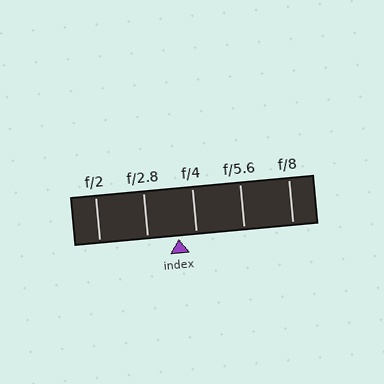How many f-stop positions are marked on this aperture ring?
There are 5 f-stop positions marked.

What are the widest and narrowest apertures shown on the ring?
The widest aperture shown is f/2 and the narrowest is f/8.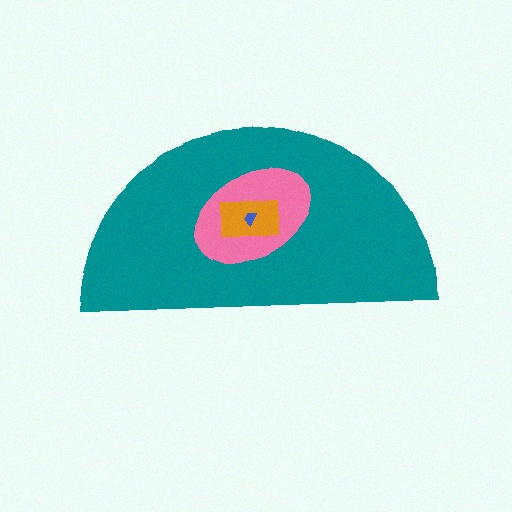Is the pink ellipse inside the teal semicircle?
Yes.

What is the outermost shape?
The teal semicircle.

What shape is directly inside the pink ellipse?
The orange rectangle.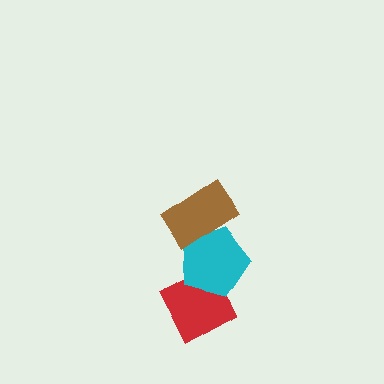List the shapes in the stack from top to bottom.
From top to bottom: the brown rectangle, the cyan pentagon, the red diamond.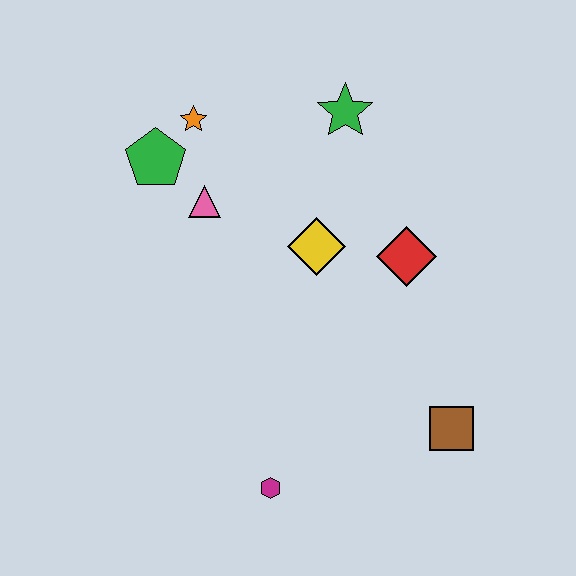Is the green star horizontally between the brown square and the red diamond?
No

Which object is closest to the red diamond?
The yellow diamond is closest to the red diamond.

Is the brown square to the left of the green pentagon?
No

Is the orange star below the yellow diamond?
No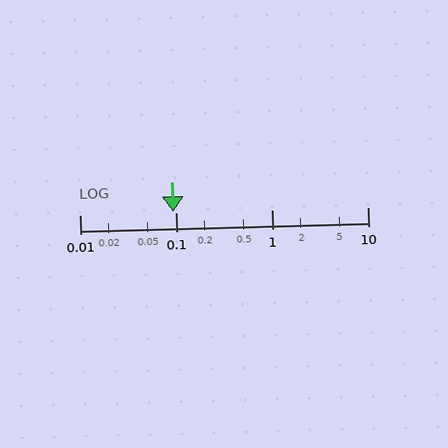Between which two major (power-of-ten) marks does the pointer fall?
The pointer is between 0.01 and 0.1.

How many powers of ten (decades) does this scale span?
The scale spans 3 decades, from 0.01 to 10.